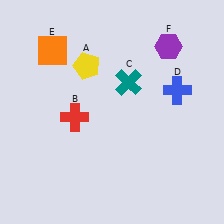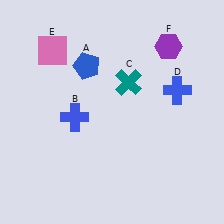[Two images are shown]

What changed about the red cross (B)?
In Image 1, B is red. In Image 2, it changed to blue.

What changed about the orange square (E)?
In Image 1, E is orange. In Image 2, it changed to pink.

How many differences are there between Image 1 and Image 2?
There are 3 differences between the two images.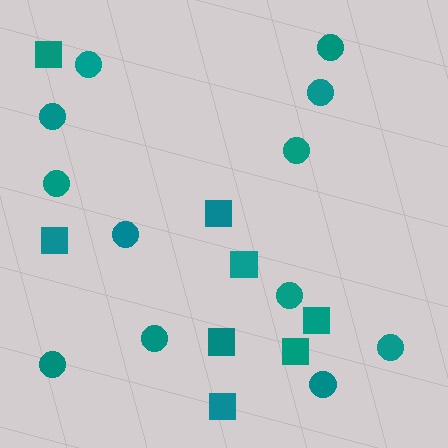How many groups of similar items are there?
There are 2 groups: one group of squares (8) and one group of circles (12).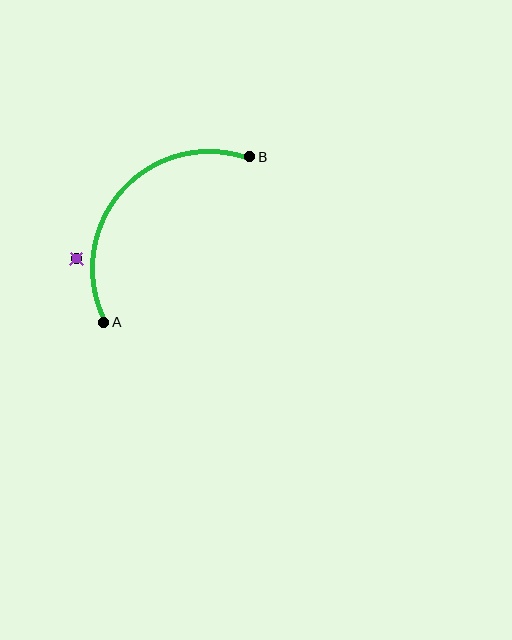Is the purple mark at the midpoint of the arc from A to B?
No — the purple mark does not lie on the arc at all. It sits slightly outside the curve.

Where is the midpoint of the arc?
The arc midpoint is the point on the curve farthest from the straight line joining A and B. It sits above and to the left of that line.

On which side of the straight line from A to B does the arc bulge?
The arc bulges above and to the left of the straight line connecting A and B.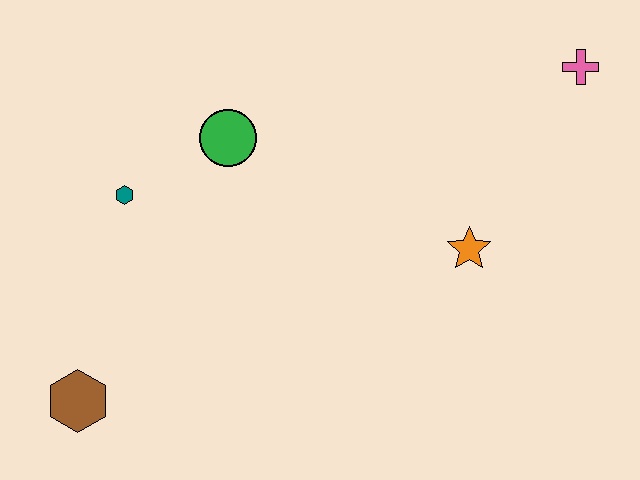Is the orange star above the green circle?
No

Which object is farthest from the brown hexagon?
The pink cross is farthest from the brown hexagon.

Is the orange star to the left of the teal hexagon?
No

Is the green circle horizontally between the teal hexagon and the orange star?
Yes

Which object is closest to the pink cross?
The orange star is closest to the pink cross.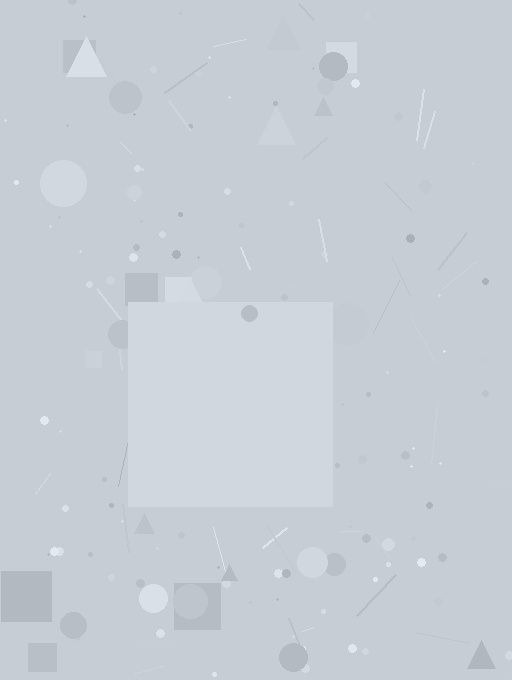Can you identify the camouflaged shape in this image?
The camouflaged shape is a square.